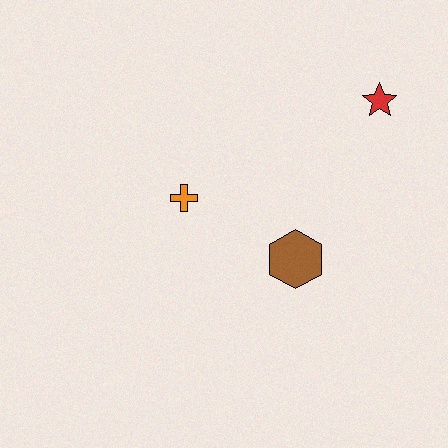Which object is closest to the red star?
The brown hexagon is closest to the red star.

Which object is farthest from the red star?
The orange cross is farthest from the red star.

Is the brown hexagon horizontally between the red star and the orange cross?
Yes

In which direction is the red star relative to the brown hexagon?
The red star is above the brown hexagon.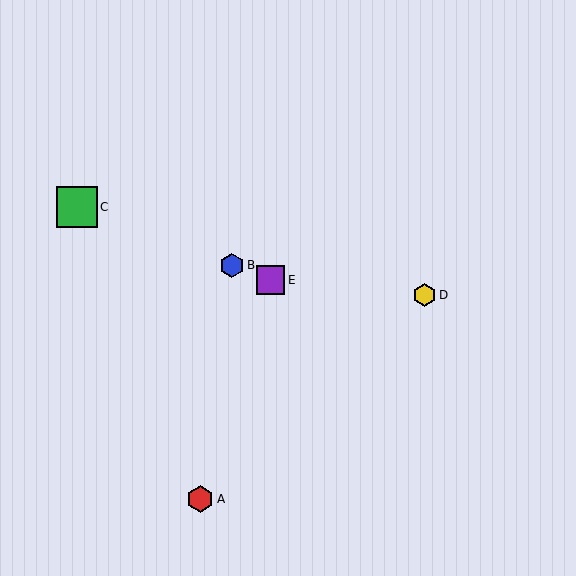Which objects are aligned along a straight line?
Objects B, C, E are aligned along a straight line.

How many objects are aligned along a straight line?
3 objects (B, C, E) are aligned along a straight line.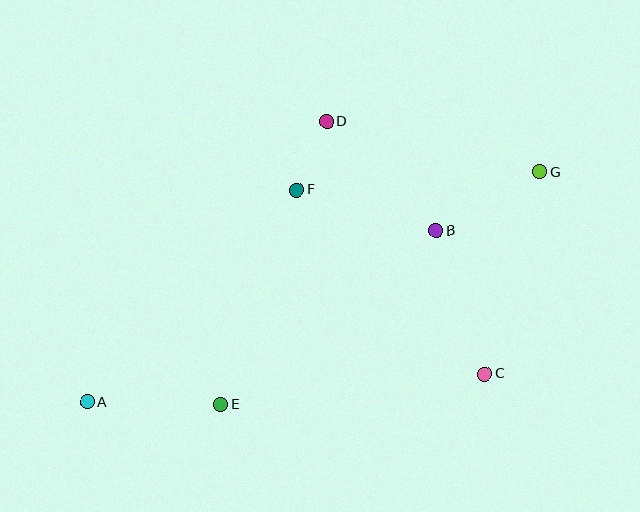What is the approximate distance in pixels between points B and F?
The distance between B and F is approximately 145 pixels.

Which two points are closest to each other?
Points D and F are closest to each other.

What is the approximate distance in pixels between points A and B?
The distance between A and B is approximately 389 pixels.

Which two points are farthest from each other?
Points A and G are farthest from each other.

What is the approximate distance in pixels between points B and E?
The distance between B and E is approximately 276 pixels.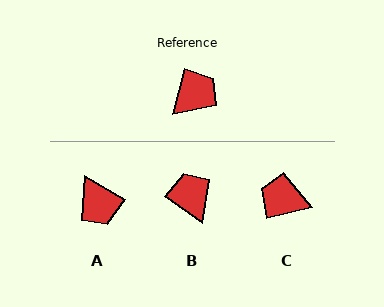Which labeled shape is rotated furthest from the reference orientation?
C, about 119 degrees away.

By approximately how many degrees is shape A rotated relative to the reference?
Approximately 105 degrees clockwise.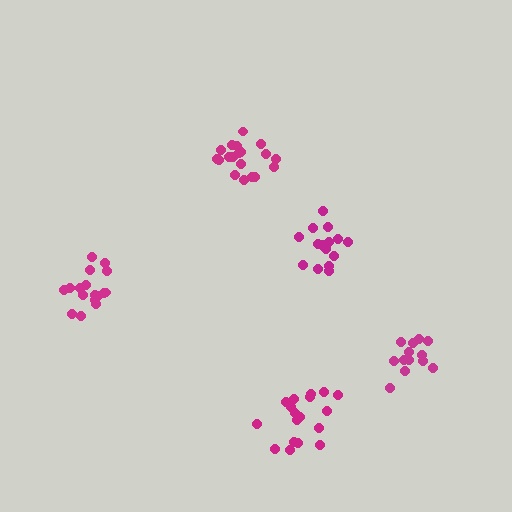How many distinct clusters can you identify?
There are 5 distinct clusters.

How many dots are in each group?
Group 1: 19 dots, Group 2: 13 dots, Group 3: 15 dots, Group 4: 18 dots, Group 5: 17 dots (82 total).